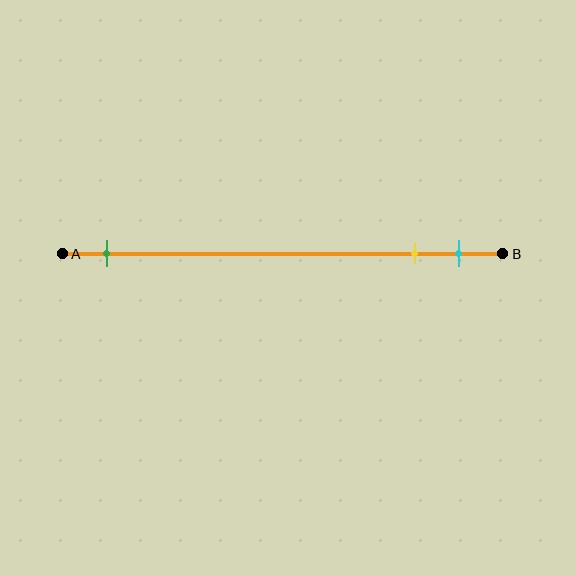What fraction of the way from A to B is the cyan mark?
The cyan mark is approximately 90% (0.9) of the way from A to B.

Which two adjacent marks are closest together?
The yellow and cyan marks are the closest adjacent pair.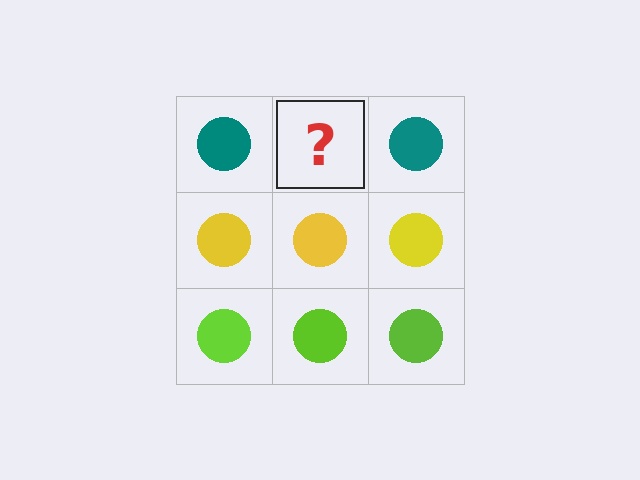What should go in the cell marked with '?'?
The missing cell should contain a teal circle.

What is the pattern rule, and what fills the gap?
The rule is that each row has a consistent color. The gap should be filled with a teal circle.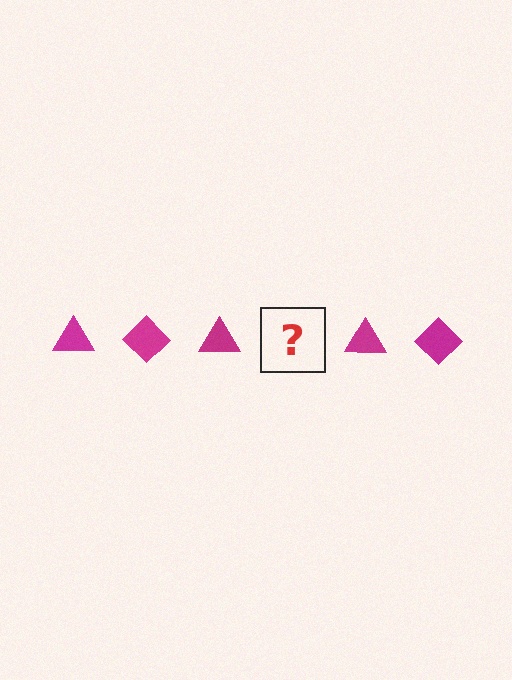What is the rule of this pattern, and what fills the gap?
The rule is that the pattern cycles through triangle, diamond shapes in magenta. The gap should be filled with a magenta diamond.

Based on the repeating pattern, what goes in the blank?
The blank should be a magenta diamond.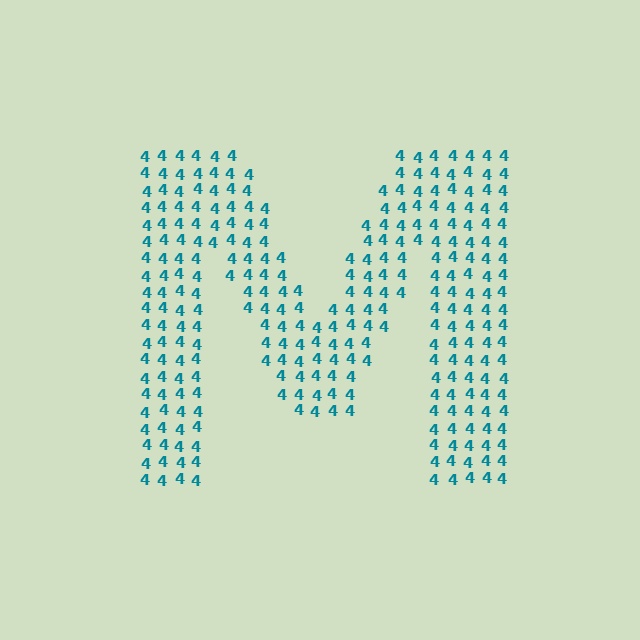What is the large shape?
The large shape is the letter M.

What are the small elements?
The small elements are digit 4's.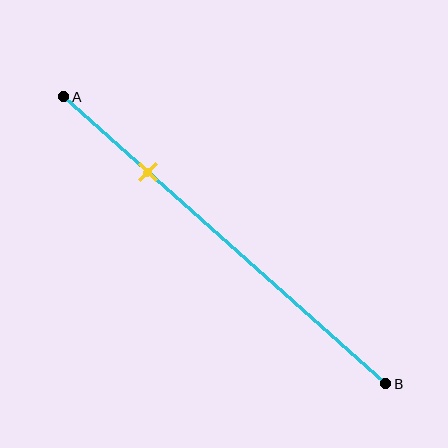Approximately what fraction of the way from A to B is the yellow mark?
The yellow mark is approximately 25% of the way from A to B.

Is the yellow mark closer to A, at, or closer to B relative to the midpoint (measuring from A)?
The yellow mark is closer to point A than the midpoint of segment AB.